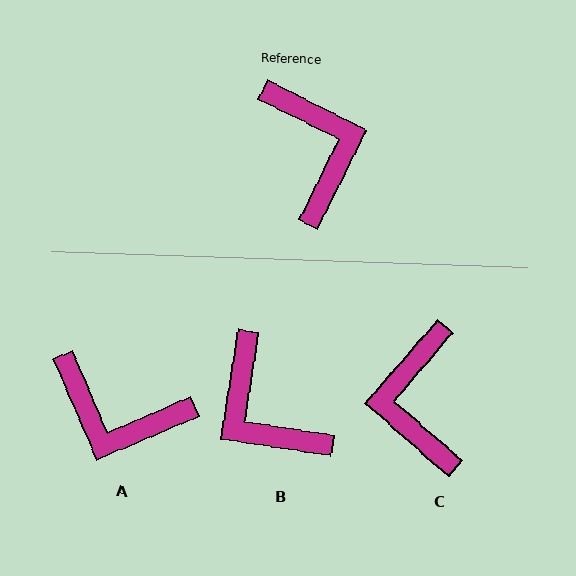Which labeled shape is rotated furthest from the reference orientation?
C, about 166 degrees away.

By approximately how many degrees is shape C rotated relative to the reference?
Approximately 166 degrees counter-clockwise.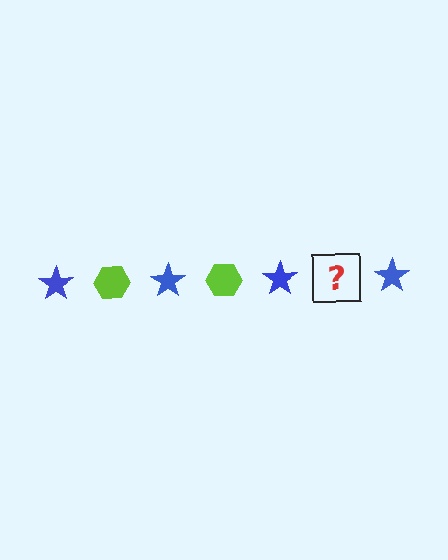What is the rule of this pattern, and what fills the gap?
The rule is that the pattern alternates between blue star and lime hexagon. The gap should be filled with a lime hexagon.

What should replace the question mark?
The question mark should be replaced with a lime hexagon.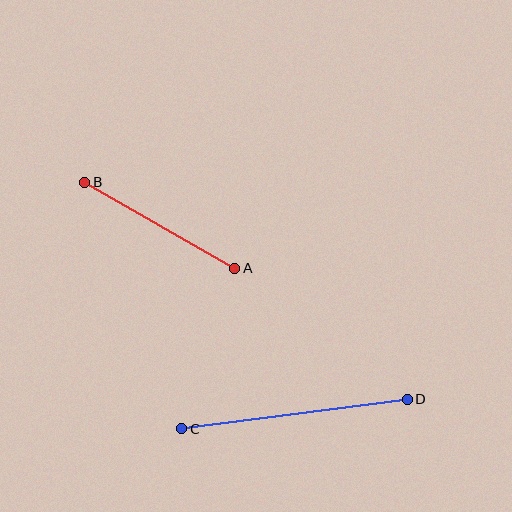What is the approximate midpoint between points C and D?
The midpoint is at approximately (294, 414) pixels.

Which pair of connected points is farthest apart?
Points C and D are farthest apart.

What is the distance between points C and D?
The distance is approximately 227 pixels.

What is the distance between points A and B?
The distance is approximately 173 pixels.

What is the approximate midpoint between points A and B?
The midpoint is at approximately (160, 225) pixels.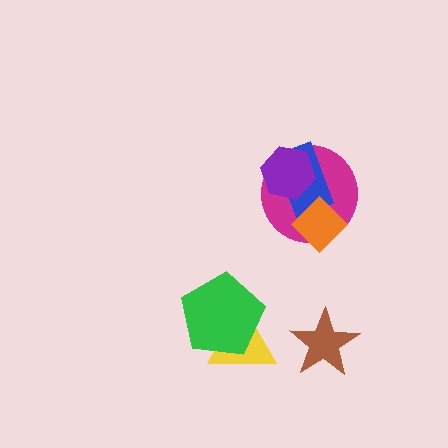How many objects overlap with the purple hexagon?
2 objects overlap with the purple hexagon.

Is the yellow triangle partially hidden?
Yes, it is partially covered by another shape.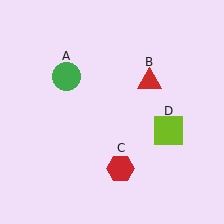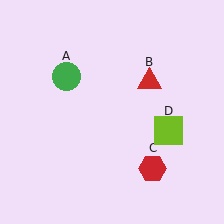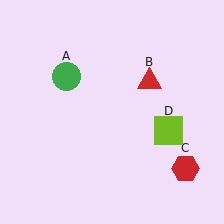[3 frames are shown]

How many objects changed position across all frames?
1 object changed position: red hexagon (object C).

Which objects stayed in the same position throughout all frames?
Green circle (object A) and red triangle (object B) and lime square (object D) remained stationary.